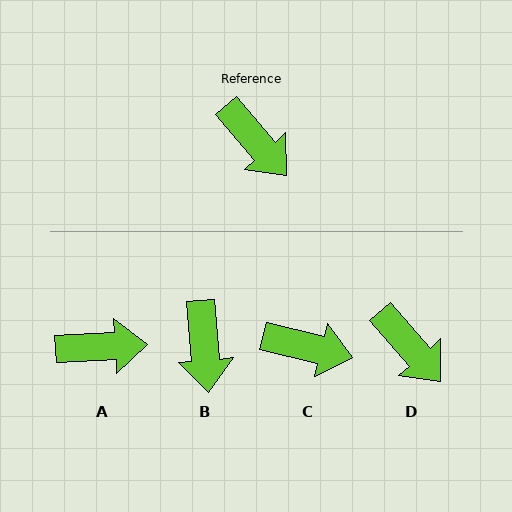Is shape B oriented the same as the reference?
No, it is off by about 36 degrees.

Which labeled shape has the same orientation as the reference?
D.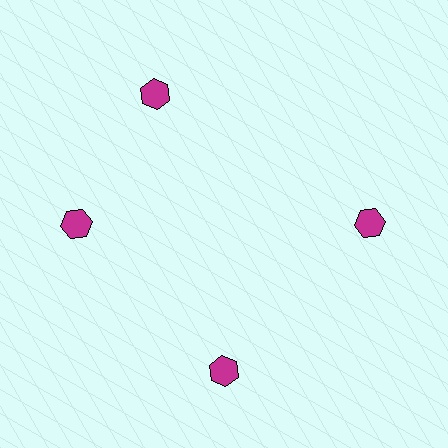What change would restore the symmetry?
The symmetry would be restored by rotating it back into even spacing with its neighbors so that all 4 hexagons sit at equal angles and equal distance from the center.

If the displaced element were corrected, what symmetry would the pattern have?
It would have 4-fold rotational symmetry — the pattern would map onto itself every 90 degrees.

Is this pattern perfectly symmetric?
No. The 4 magenta hexagons are arranged in a ring, but one element near the 12 o'clock position is rotated out of alignment along the ring, breaking the 4-fold rotational symmetry.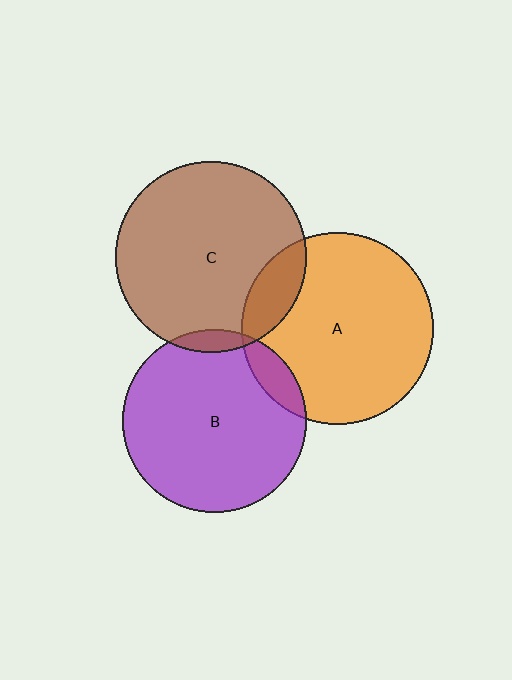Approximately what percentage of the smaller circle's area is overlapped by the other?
Approximately 5%.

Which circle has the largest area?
Circle A (orange).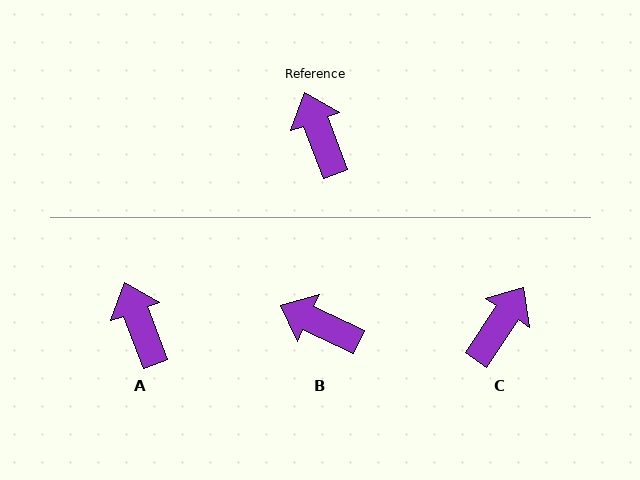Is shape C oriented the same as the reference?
No, it is off by about 54 degrees.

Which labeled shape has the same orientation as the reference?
A.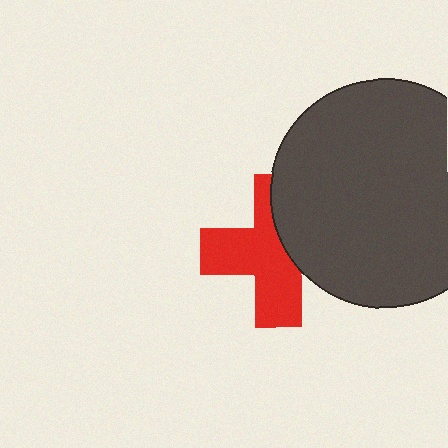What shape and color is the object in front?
The object in front is a dark gray circle.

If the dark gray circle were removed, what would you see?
You would see the complete red cross.